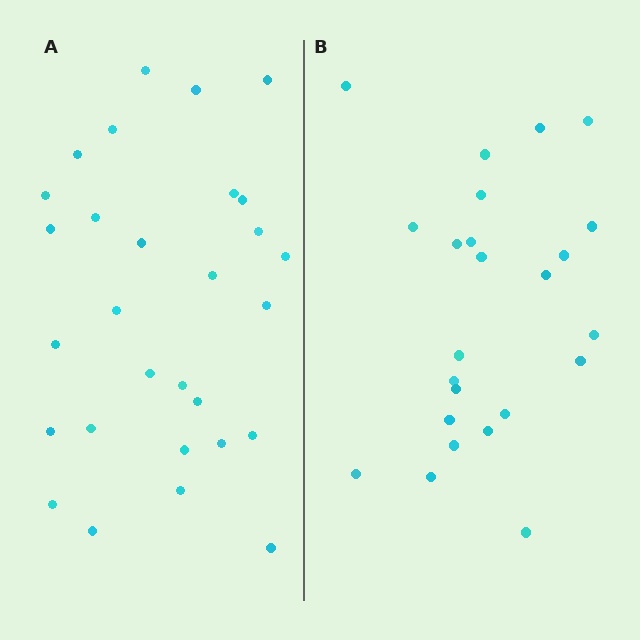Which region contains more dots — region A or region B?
Region A (the left region) has more dots.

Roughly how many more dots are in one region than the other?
Region A has about 5 more dots than region B.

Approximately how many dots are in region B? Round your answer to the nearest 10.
About 20 dots. (The exact count is 24, which rounds to 20.)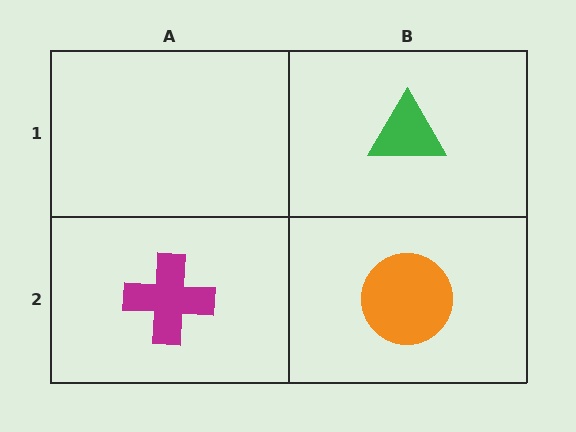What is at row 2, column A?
A magenta cross.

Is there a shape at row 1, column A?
No, that cell is empty.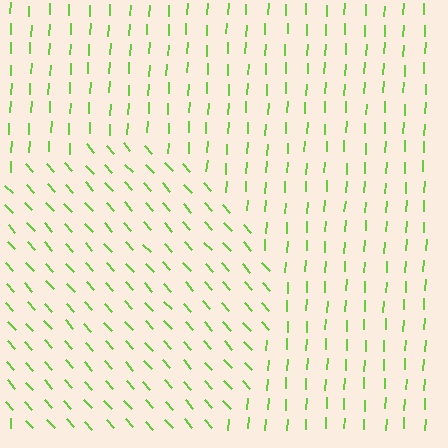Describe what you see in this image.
The image is filled with small lime line segments. A circle region in the image has lines oriented differently from the surrounding lines, creating a visible texture boundary.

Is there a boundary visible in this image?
Yes, there is a texture boundary formed by a change in line orientation.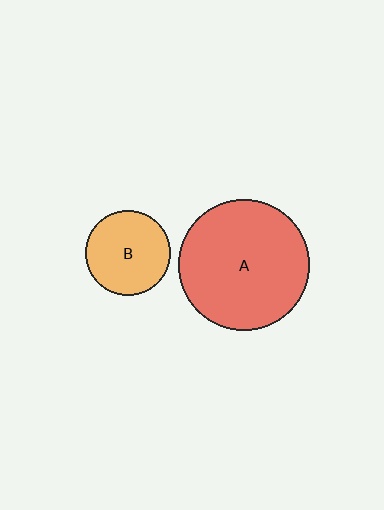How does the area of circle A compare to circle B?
Approximately 2.4 times.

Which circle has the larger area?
Circle A (red).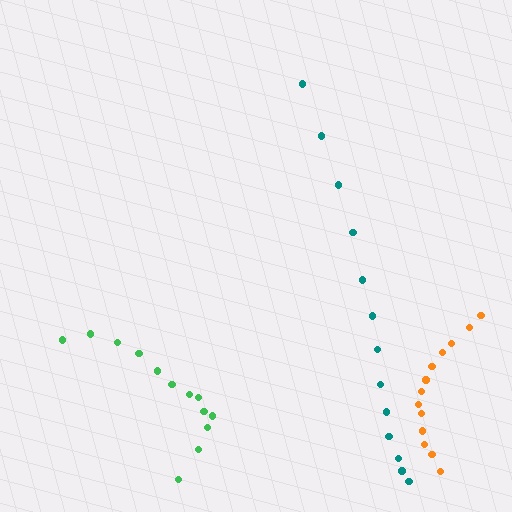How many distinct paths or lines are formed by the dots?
There are 3 distinct paths.